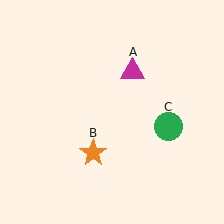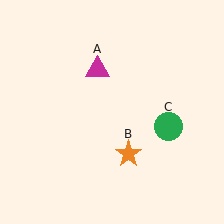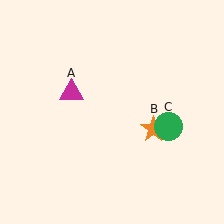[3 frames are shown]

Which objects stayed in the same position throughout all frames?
Green circle (object C) remained stationary.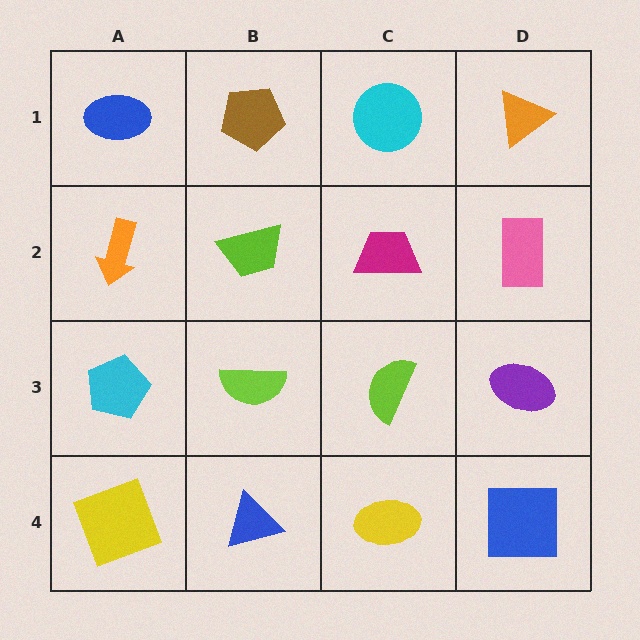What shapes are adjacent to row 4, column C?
A lime semicircle (row 3, column C), a blue triangle (row 4, column B), a blue square (row 4, column D).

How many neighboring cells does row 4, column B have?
3.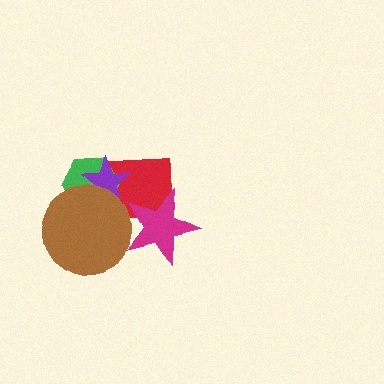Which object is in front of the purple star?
The brown circle is in front of the purple star.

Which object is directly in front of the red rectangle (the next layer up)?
The green hexagon is directly in front of the red rectangle.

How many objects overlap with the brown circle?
4 objects overlap with the brown circle.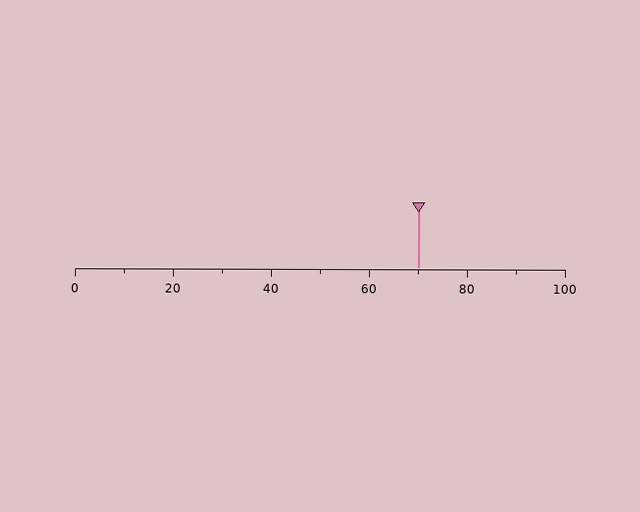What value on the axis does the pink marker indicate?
The marker indicates approximately 70.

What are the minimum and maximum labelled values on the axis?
The axis runs from 0 to 100.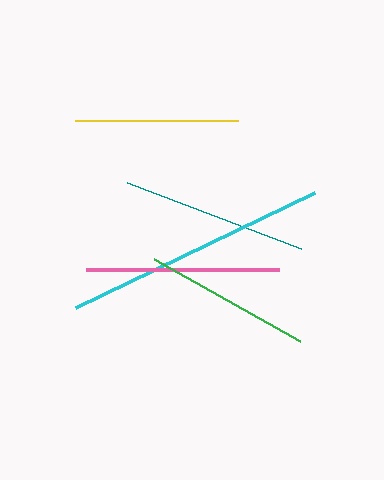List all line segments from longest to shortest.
From longest to shortest: cyan, pink, teal, green, yellow.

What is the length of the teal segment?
The teal segment is approximately 186 pixels long.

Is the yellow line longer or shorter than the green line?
The green line is longer than the yellow line.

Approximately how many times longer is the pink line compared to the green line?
The pink line is approximately 1.1 times the length of the green line.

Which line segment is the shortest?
The yellow line is the shortest at approximately 163 pixels.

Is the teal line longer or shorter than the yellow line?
The teal line is longer than the yellow line.